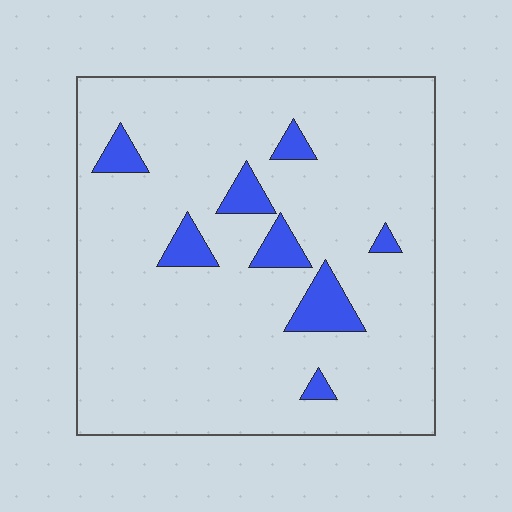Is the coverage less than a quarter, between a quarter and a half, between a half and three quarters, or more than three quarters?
Less than a quarter.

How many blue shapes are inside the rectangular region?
8.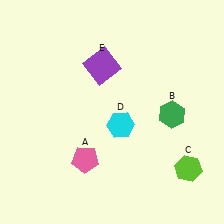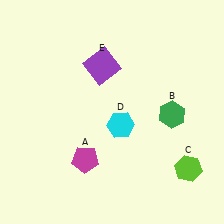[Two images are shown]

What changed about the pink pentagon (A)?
In Image 1, A is pink. In Image 2, it changed to magenta.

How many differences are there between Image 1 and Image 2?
There is 1 difference between the two images.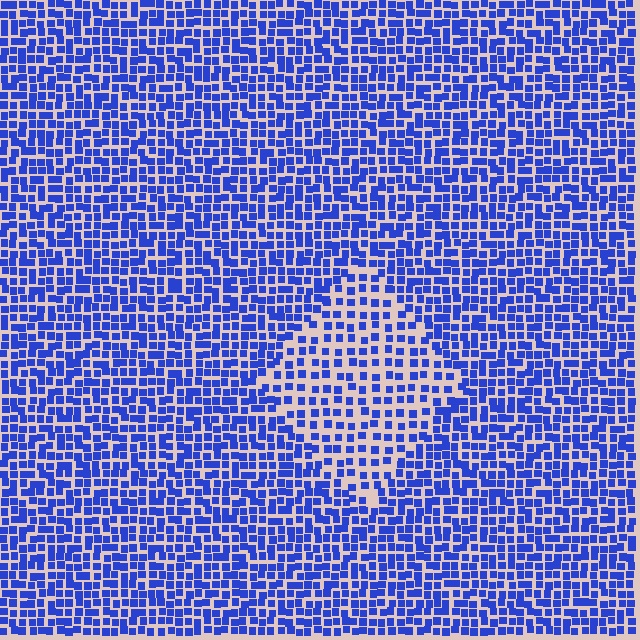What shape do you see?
I see a diamond.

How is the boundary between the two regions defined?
The boundary is defined by a change in element density (approximately 1.8x ratio). All elements are the same color, size, and shape.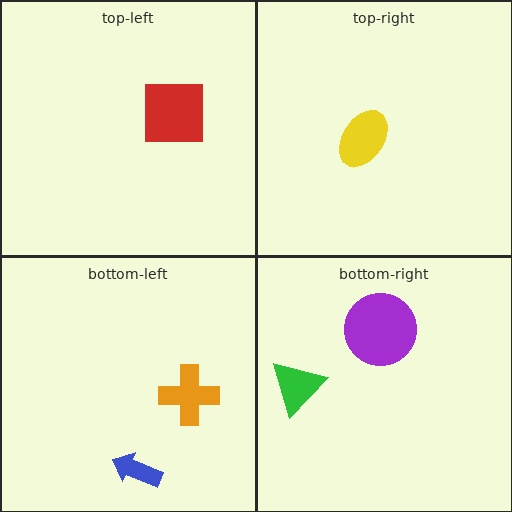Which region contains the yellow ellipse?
The top-right region.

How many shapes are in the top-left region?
1.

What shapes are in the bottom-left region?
The blue arrow, the orange cross.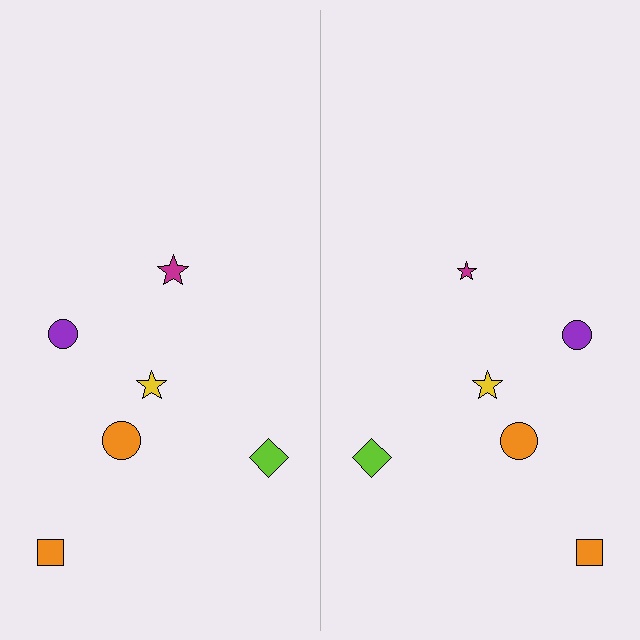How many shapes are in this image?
There are 12 shapes in this image.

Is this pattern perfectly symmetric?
No, the pattern is not perfectly symmetric. The magenta star on the right side has a different size than its mirror counterpart.